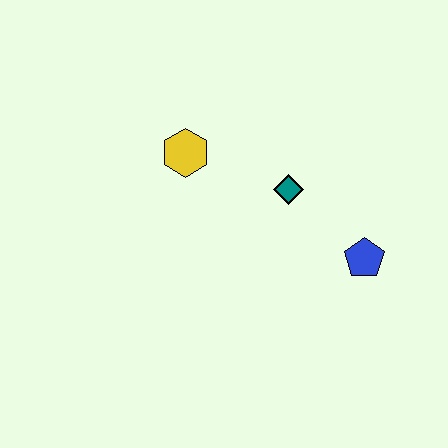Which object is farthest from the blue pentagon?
The yellow hexagon is farthest from the blue pentagon.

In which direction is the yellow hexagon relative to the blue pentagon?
The yellow hexagon is to the left of the blue pentagon.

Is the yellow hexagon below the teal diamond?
No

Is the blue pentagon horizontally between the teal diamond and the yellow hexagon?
No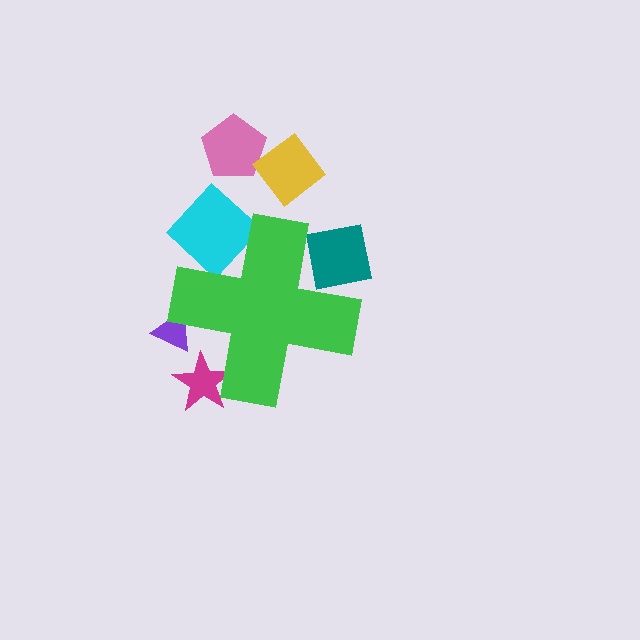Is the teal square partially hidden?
Yes, the teal square is partially hidden behind the green cross.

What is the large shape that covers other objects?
A green cross.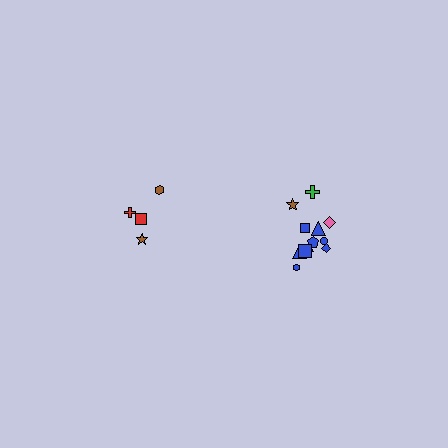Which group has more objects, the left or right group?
The right group.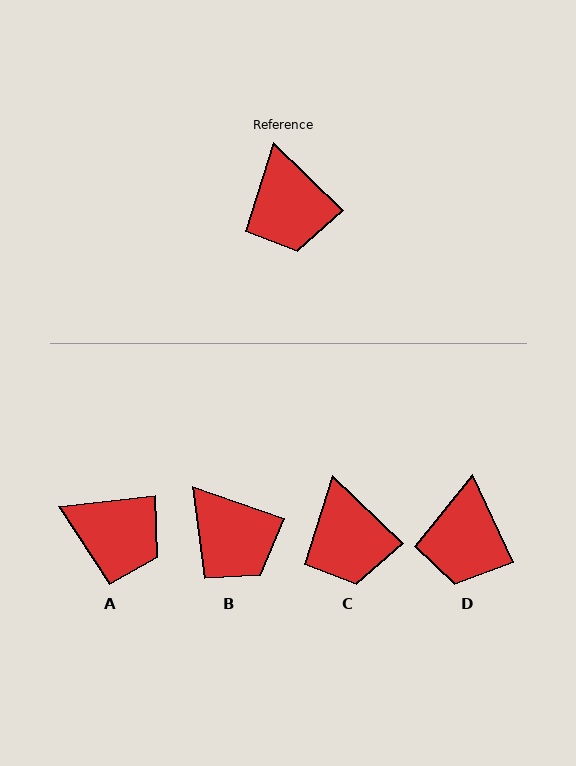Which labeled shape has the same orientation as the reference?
C.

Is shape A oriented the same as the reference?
No, it is off by about 51 degrees.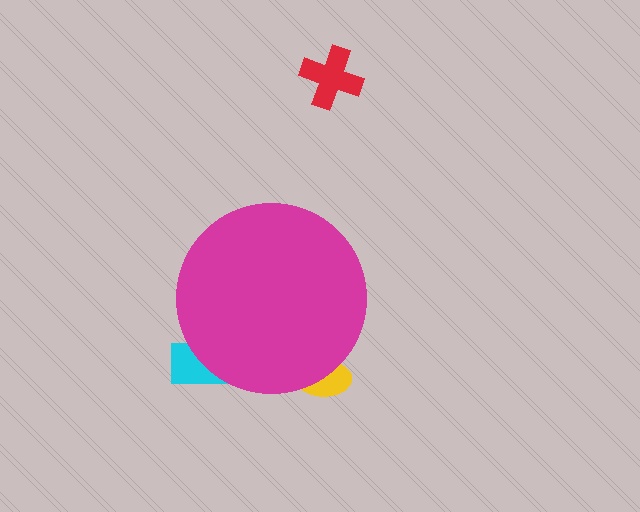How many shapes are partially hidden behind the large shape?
2 shapes are partially hidden.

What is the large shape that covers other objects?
A magenta circle.